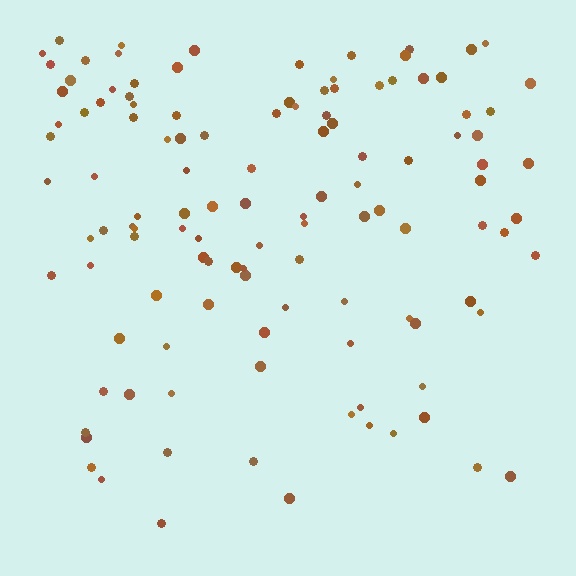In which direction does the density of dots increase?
From bottom to top, with the top side densest.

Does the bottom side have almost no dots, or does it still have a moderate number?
Still a moderate number, just noticeably fewer than the top.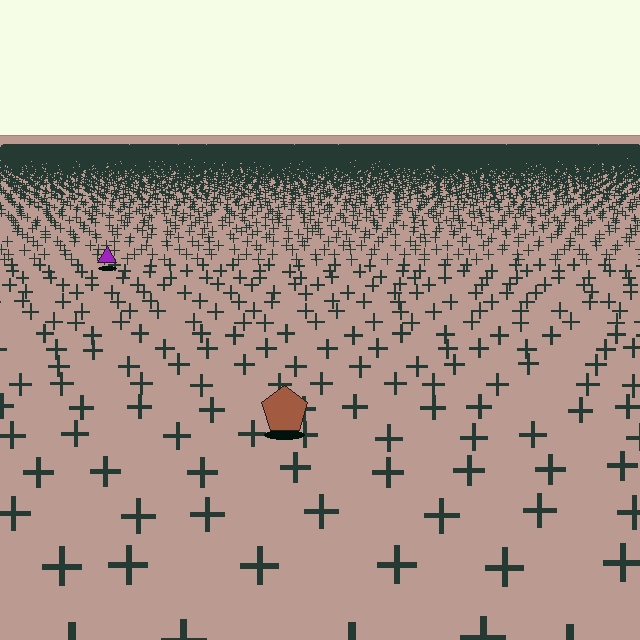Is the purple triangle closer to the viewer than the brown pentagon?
No. The brown pentagon is closer — you can tell from the texture gradient: the ground texture is coarser near it.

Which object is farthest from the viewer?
The purple triangle is farthest from the viewer. It appears smaller and the ground texture around it is denser.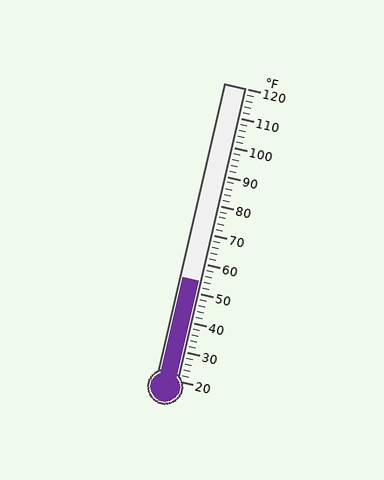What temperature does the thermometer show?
The thermometer shows approximately 54°F.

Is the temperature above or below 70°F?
The temperature is below 70°F.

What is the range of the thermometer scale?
The thermometer scale ranges from 20°F to 120°F.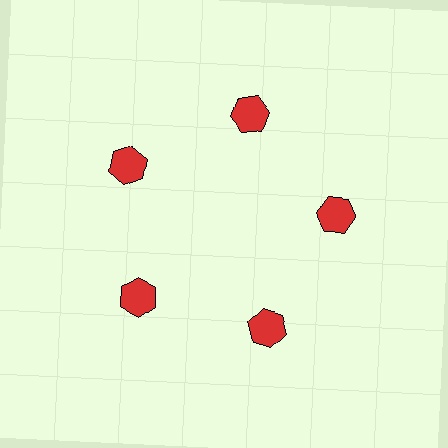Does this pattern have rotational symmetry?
Yes, this pattern has 5-fold rotational symmetry. It looks the same after rotating 72 degrees around the center.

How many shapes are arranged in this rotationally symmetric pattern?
There are 5 shapes, arranged in 5 groups of 1.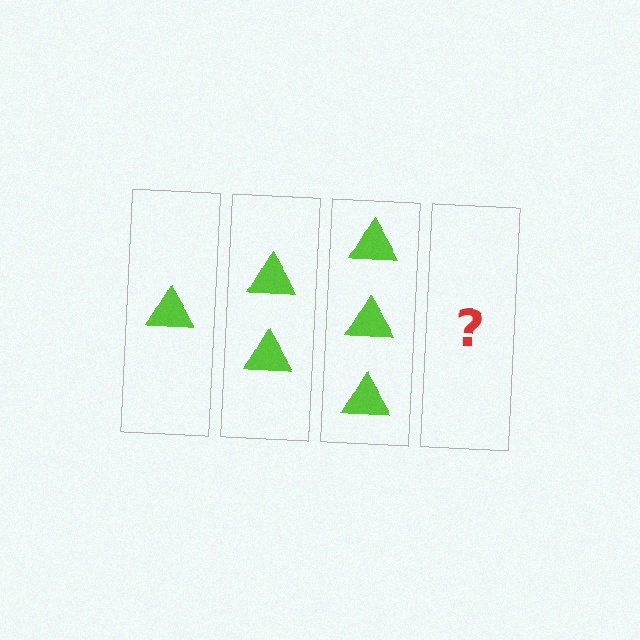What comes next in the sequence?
The next element should be 4 triangles.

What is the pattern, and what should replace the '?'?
The pattern is that each step adds one more triangle. The '?' should be 4 triangles.